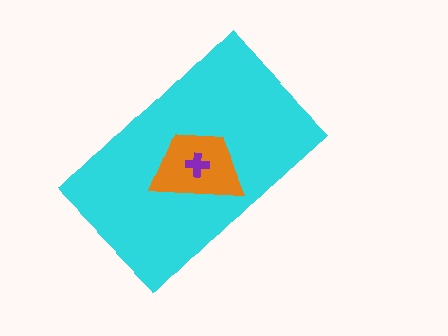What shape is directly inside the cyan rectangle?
The orange trapezoid.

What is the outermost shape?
The cyan rectangle.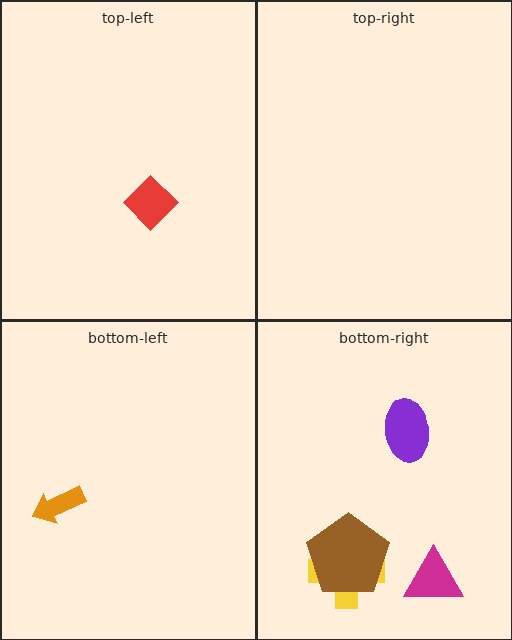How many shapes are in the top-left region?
1.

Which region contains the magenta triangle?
The bottom-right region.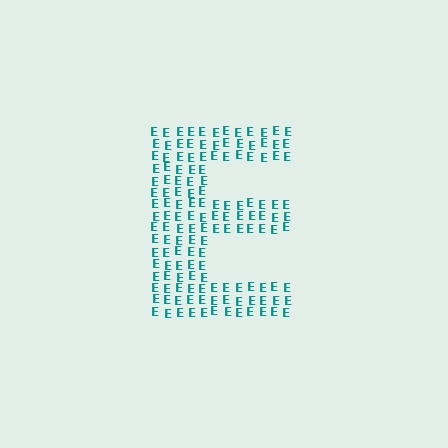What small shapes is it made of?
It is made of small letter E's.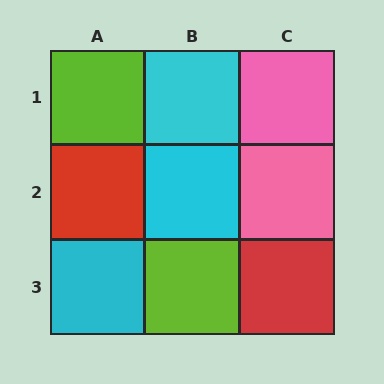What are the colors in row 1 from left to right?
Lime, cyan, pink.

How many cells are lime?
2 cells are lime.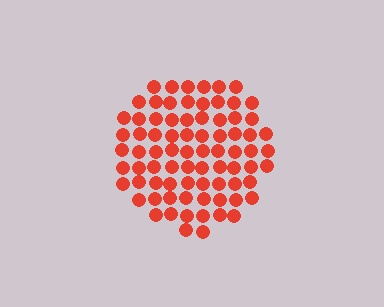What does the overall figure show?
The overall figure shows a circle.